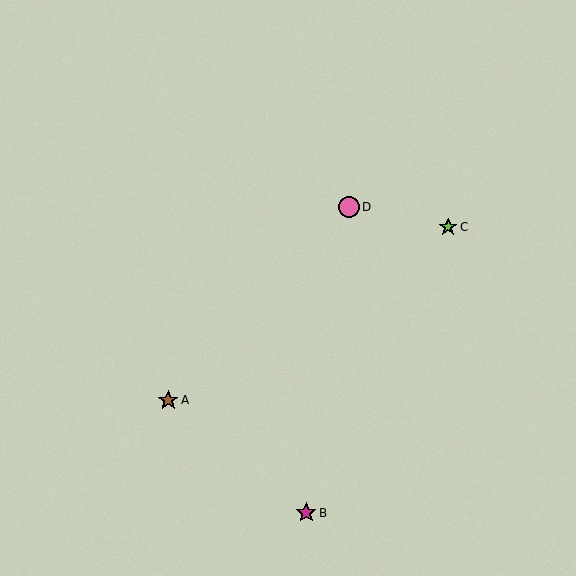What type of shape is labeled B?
Shape B is a magenta star.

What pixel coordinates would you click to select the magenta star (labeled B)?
Click at (306, 513) to select the magenta star B.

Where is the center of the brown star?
The center of the brown star is at (168, 400).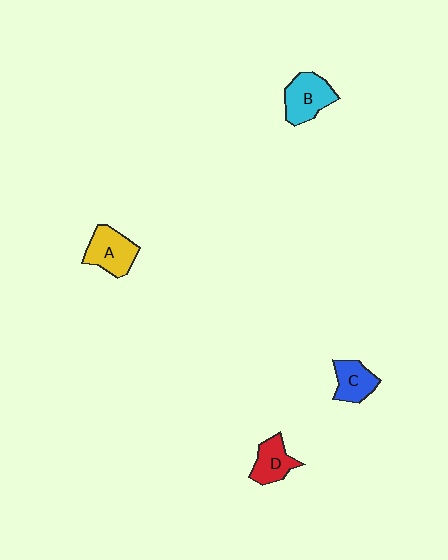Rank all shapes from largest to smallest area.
From largest to smallest: B (cyan), A (yellow), D (red), C (blue).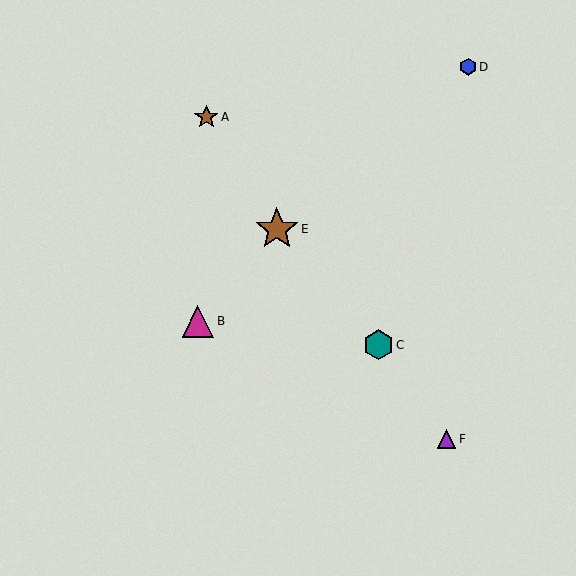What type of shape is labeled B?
Shape B is a magenta triangle.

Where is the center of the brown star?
The center of the brown star is at (277, 229).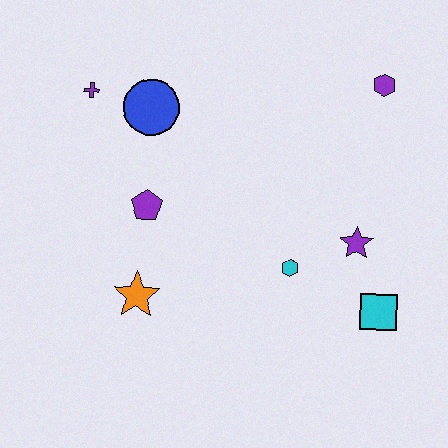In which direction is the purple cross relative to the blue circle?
The purple cross is to the left of the blue circle.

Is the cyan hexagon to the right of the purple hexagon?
No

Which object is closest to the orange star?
The purple pentagon is closest to the orange star.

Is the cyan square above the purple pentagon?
No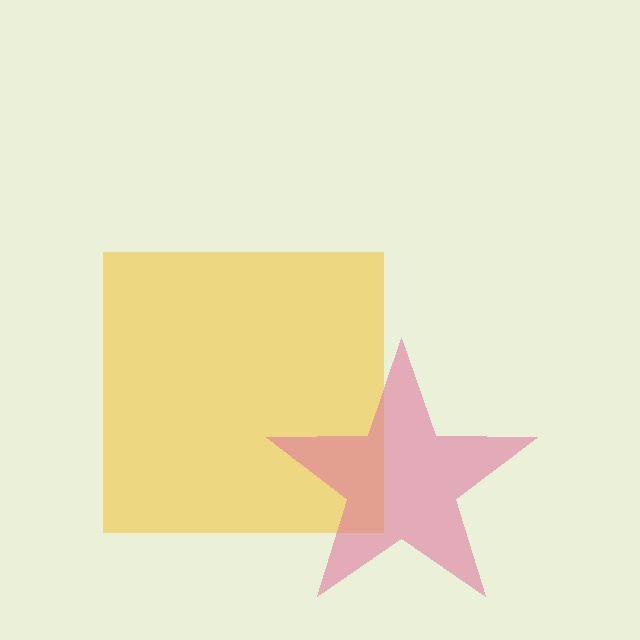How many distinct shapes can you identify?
There are 2 distinct shapes: a yellow square, a pink star.